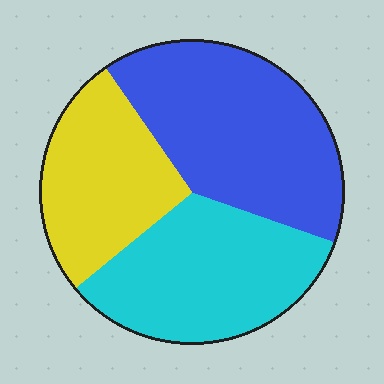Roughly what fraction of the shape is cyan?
Cyan takes up about one third (1/3) of the shape.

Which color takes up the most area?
Blue, at roughly 40%.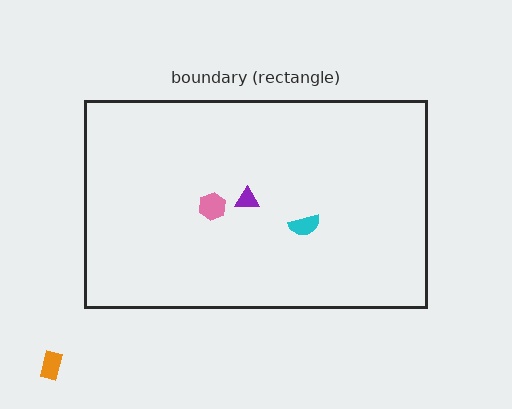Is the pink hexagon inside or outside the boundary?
Inside.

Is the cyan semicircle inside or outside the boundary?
Inside.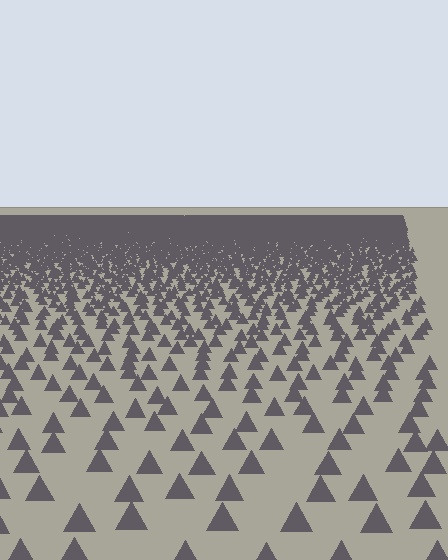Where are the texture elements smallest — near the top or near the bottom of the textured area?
Near the top.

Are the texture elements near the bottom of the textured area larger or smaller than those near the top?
Larger. Near the bottom, elements are closer to the viewer and appear at a bigger on-screen size.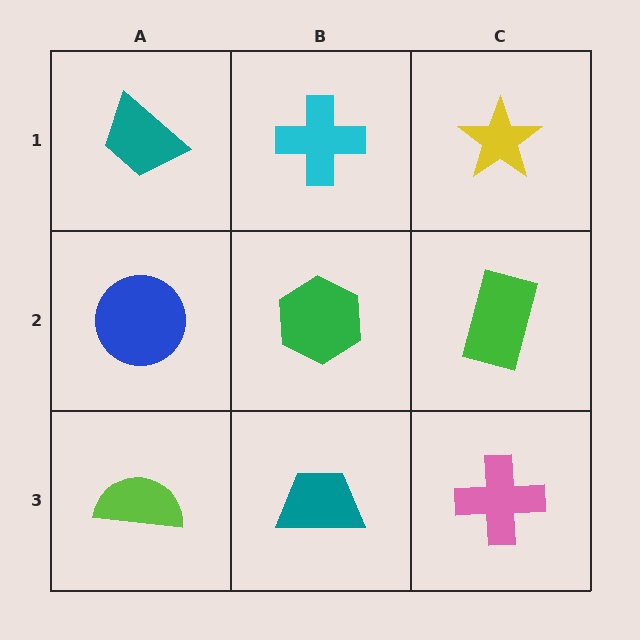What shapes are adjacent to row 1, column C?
A green rectangle (row 2, column C), a cyan cross (row 1, column B).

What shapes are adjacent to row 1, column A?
A blue circle (row 2, column A), a cyan cross (row 1, column B).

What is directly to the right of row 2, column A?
A green hexagon.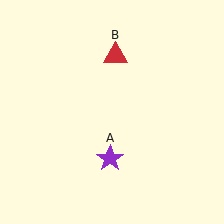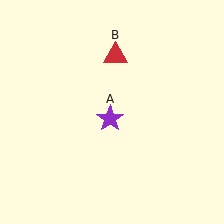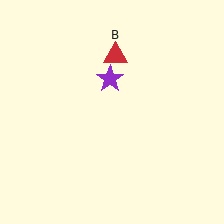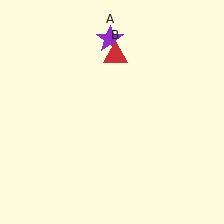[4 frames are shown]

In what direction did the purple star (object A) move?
The purple star (object A) moved up.